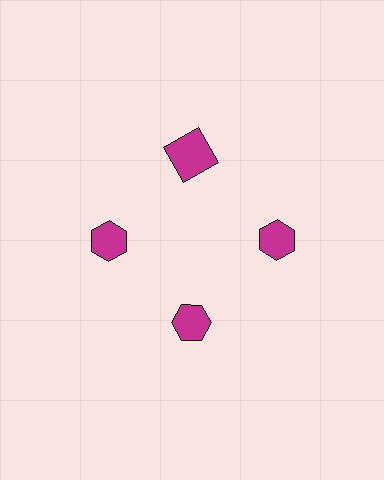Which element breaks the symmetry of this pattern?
The magenta square at roughly the 12 o'clock position breaks the symmetry. All other shapes are magenta hexagons.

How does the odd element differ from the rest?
It has a different shape: square instead of hexagon.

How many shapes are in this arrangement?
There are 4 shapes arranged in a ring pattern.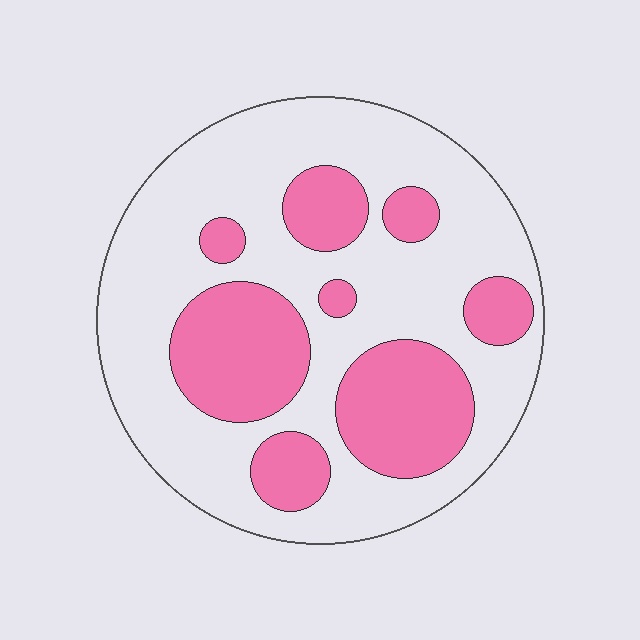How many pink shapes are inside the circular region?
8.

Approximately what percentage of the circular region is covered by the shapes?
Approximately 35%.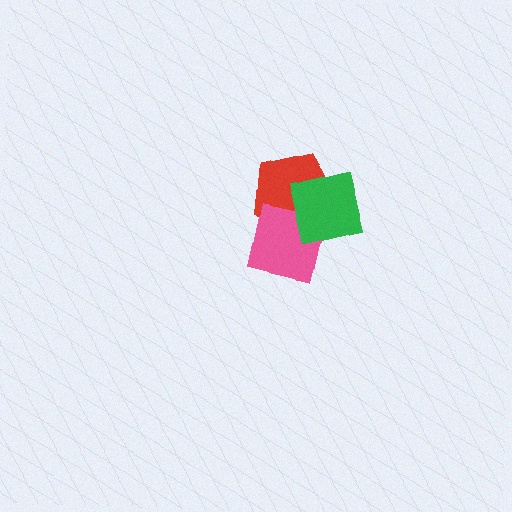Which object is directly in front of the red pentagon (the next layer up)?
The pink square is directly in front of the red pentagon.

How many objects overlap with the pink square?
2 objects overlap with the pink square.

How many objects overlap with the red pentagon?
2 objects overlap with the red pentagon.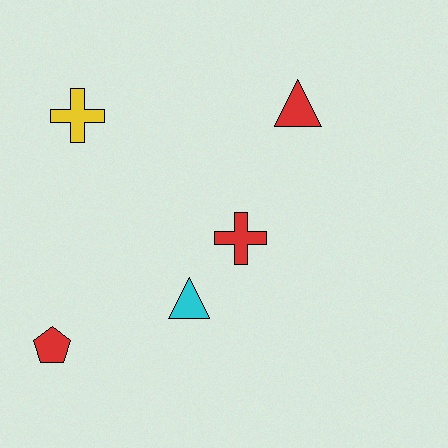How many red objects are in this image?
There are 3 red objects.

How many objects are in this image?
There are 5 objects.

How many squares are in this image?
There are no squares.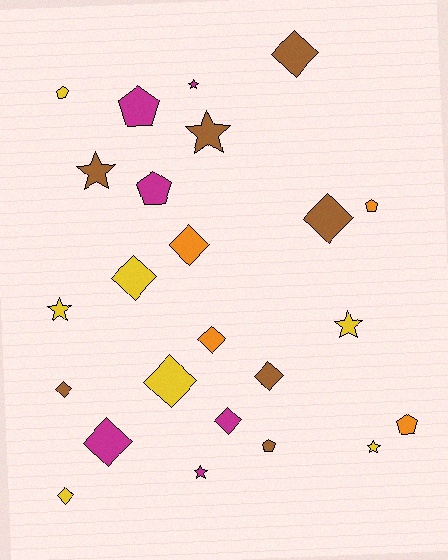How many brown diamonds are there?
There are 4 brown diamonds.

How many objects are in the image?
There are 24 objects.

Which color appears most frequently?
Brown, with 7 objects.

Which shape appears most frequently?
Diamond, with 11 objects.